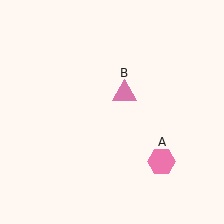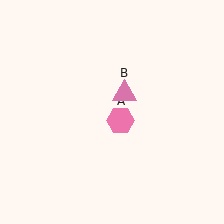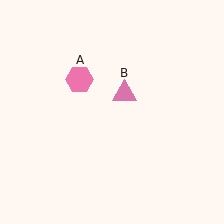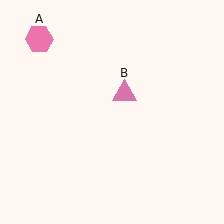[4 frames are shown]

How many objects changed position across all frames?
1 object changed position: pink hexagon (object A).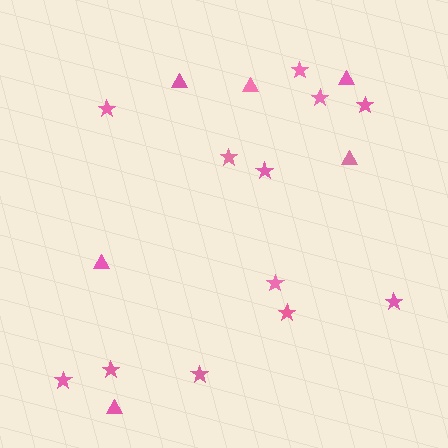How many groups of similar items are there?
There are 2 groups: one group of stars (12) and one group of triangles (6).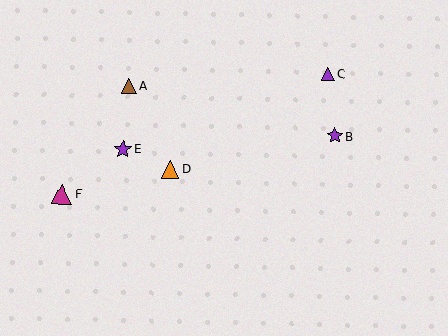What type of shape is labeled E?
Shape E is a purple star.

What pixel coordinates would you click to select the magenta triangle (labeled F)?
Click at (62, 194) to select the magenta triangle F.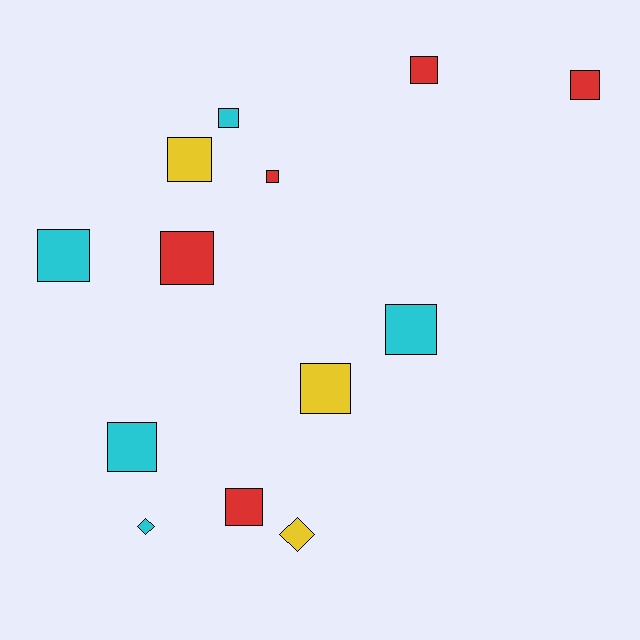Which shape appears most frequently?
Square, with 11 objects.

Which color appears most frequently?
Cyan, with 5 objects.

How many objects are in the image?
There are 13 objects.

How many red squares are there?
There are 5 red squares.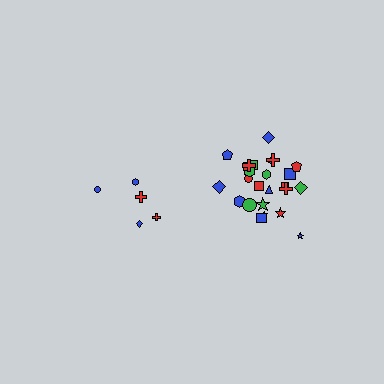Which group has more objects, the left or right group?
The right group.